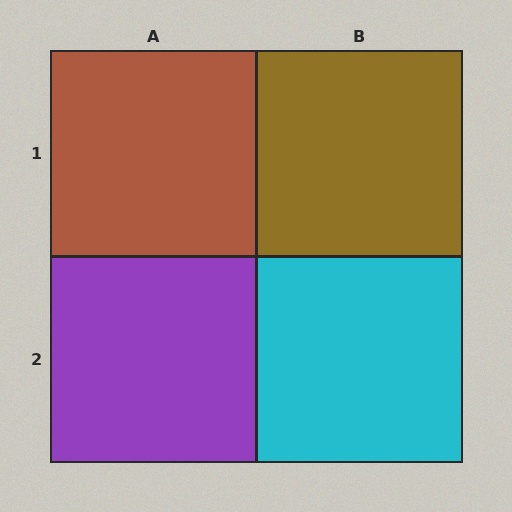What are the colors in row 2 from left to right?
Purple, cyan.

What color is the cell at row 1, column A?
Brown.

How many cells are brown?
2 cells are brown.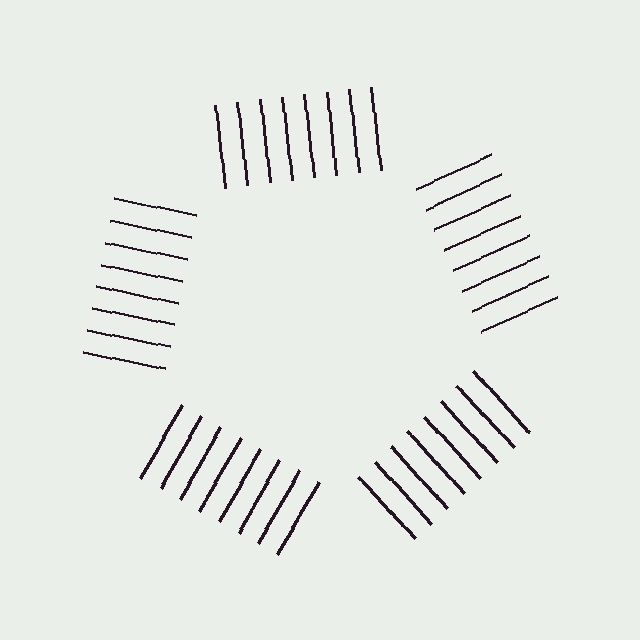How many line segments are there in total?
40 — 8 along each of the 5 edges.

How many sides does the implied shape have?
5 sides — the line-ends trace a pentagon.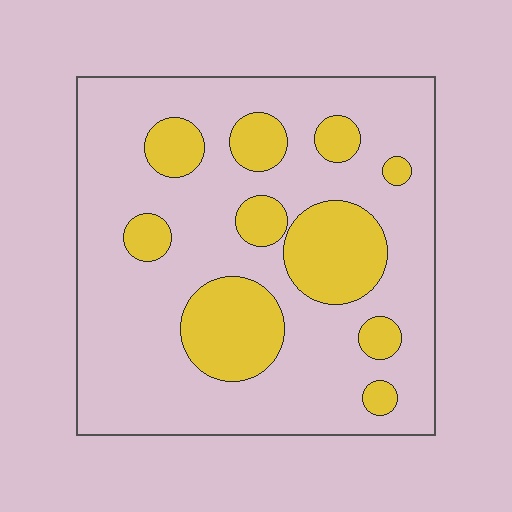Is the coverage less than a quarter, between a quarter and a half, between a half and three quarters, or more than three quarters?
Less than a quarter.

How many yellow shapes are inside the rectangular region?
10.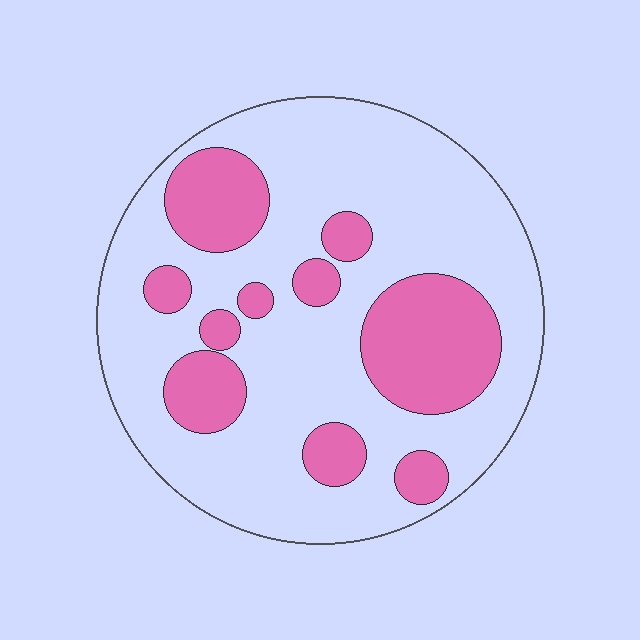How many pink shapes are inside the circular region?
10.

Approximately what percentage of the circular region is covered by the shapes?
Approximately 30%.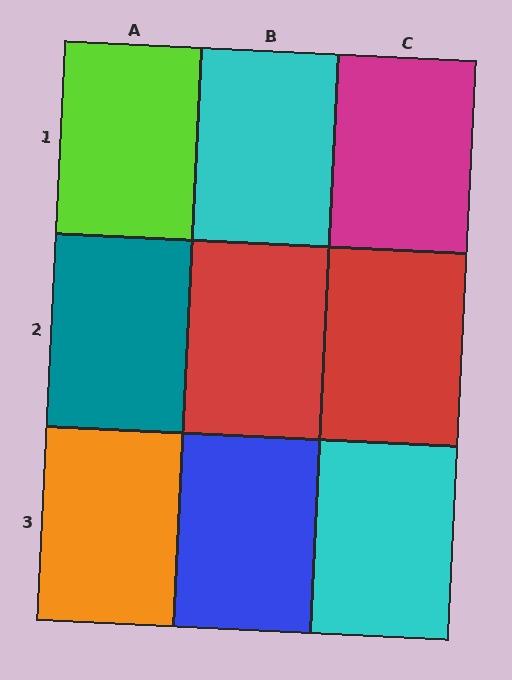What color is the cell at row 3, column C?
Cyan.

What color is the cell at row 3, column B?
Blue.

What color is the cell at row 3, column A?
Orange.